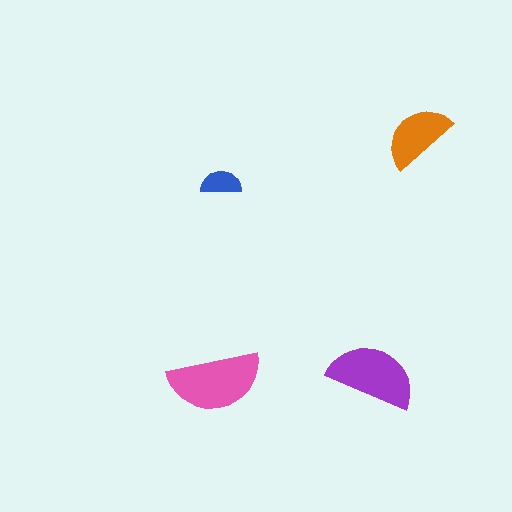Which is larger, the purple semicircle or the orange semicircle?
The purple one.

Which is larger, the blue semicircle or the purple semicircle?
The purple one.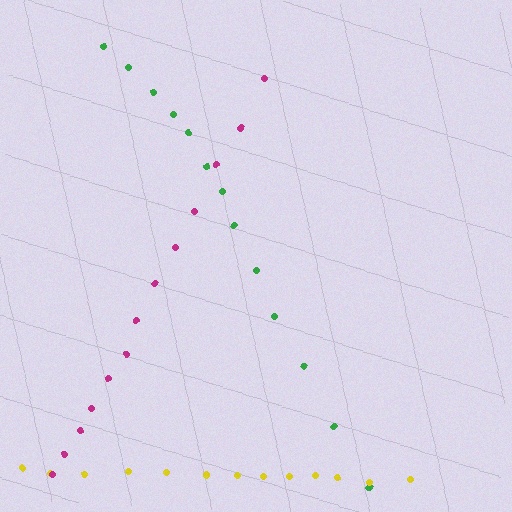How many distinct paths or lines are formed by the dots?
There are 3 distinct paths.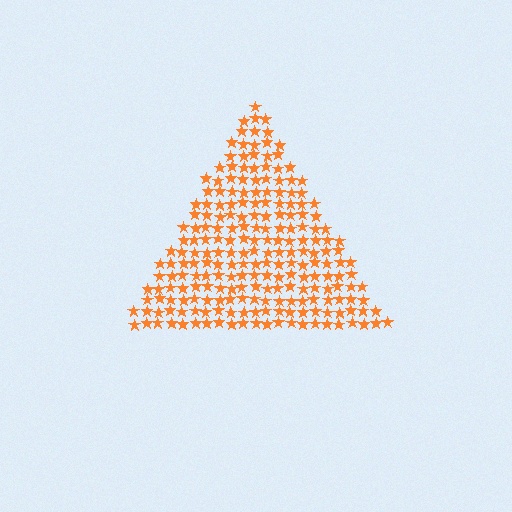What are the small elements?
The small elements are stars.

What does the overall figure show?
The overall figure shows a triangle.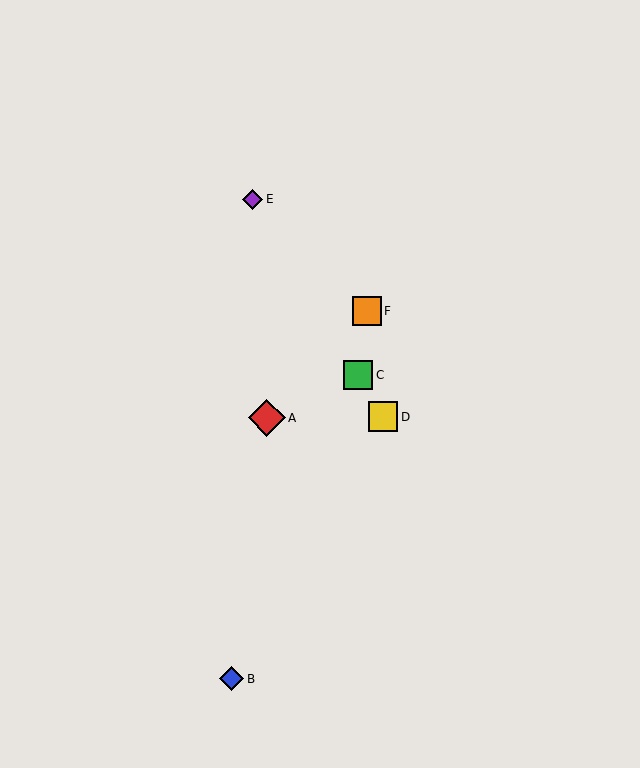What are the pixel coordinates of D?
Object D is at (383, 417).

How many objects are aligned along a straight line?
3 objects (C, D, E) are aligned along a straight line.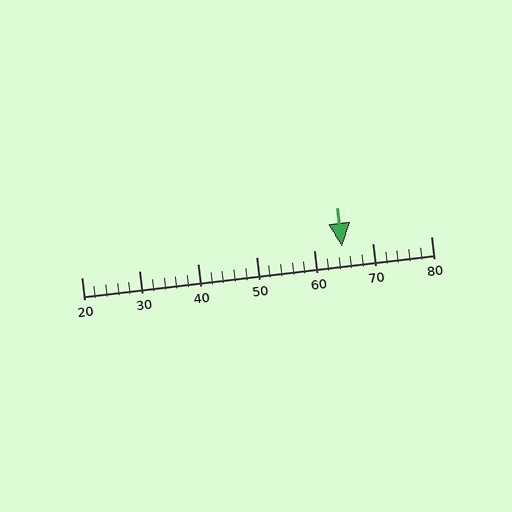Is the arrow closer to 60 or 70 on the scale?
The arrow is closer to 60.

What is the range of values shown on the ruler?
The ruler shows values from 20 to 80.